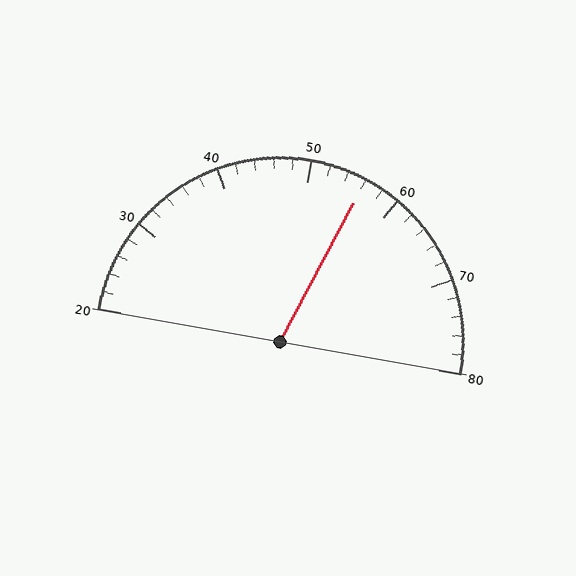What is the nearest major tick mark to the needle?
The nearest major tick mark is 60.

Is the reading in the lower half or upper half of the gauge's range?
The reading is in the upper half of the range (20 to 80).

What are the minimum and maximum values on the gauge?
The gauge ranges from 20 to 80.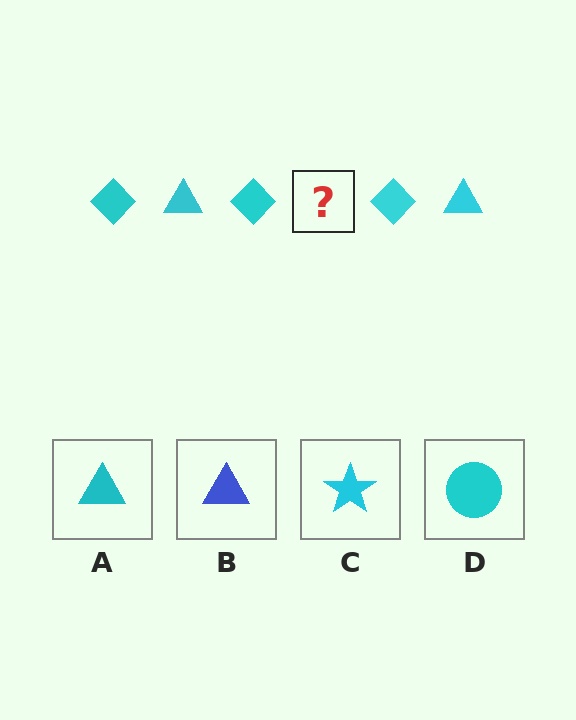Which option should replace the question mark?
Option A.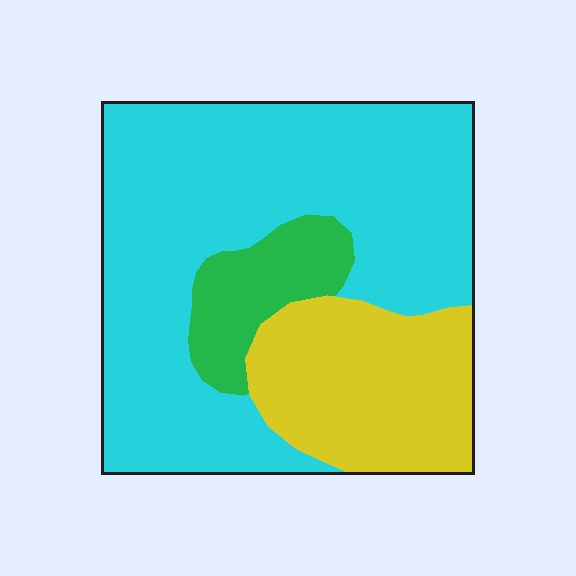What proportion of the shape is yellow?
Yellow takes up about one quarter (1/4) of the shape.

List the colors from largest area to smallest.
From largest to smallest: cyan, yellow, green.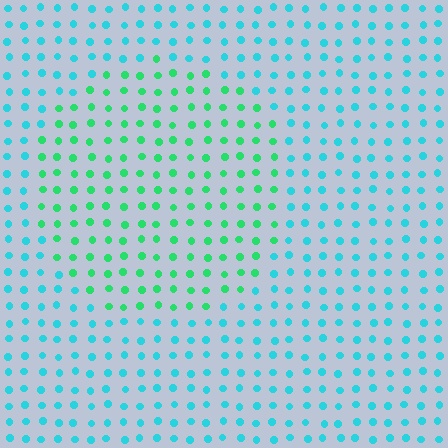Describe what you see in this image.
The image is filled with small cyan elements in a uniform arrangement. A circle-shaped region is visible where the elements are tinted to a slightly different hue, forming a subtle color boundary.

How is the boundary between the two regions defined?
The boundary is defined purely by a slight shift in hue (about 42 degrees). Spacing, size, and orientation are identical on both sides.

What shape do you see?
I see a circle.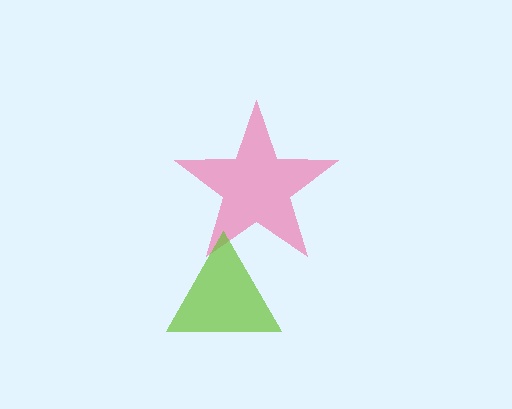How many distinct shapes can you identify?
There are 2 distinct shapes: a pink star, a lime triangle.